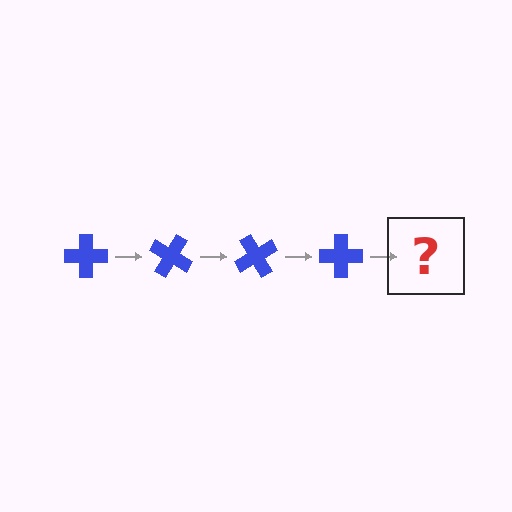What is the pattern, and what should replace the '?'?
The pattern is that the cross rotates 30 degrees each step. The '?' should be a blue cross rotated 120 degrees.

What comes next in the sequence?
The next element should be a blue cross rotated 120 degrees.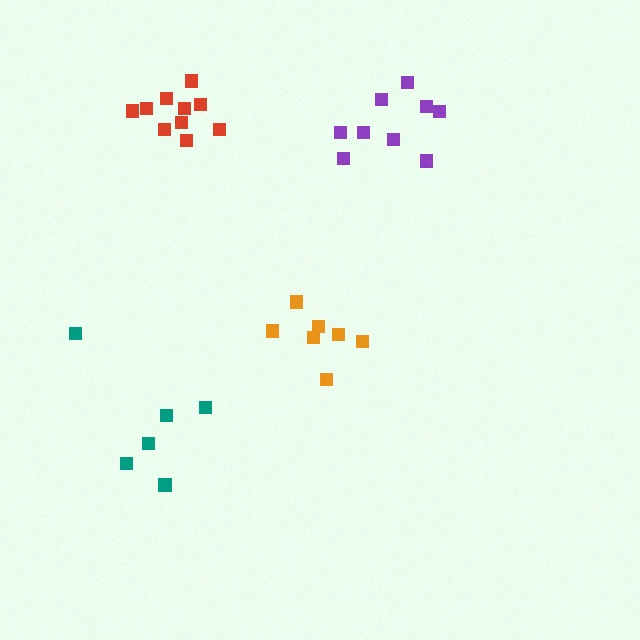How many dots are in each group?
Group 1: 7 dots, Group 2: 10 dots, Group 3: 6 dots, Group 4: 9 dots (32 total).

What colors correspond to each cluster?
The clusters are colored: orange, red, teal, purple.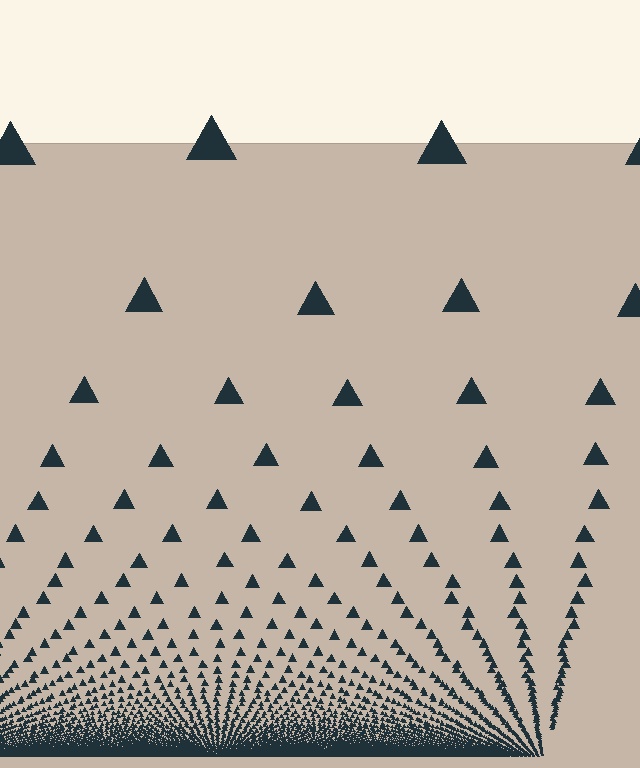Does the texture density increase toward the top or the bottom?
Density increases toward the bottom.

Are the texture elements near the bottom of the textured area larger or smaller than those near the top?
Smaller. The gradient is inverted — elements near the bottom are smaller and denser.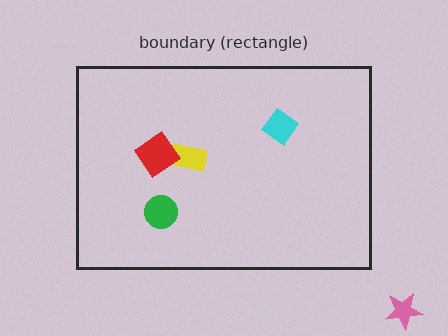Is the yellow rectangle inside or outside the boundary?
Inside.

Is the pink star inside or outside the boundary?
Outside.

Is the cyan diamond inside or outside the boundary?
Inside.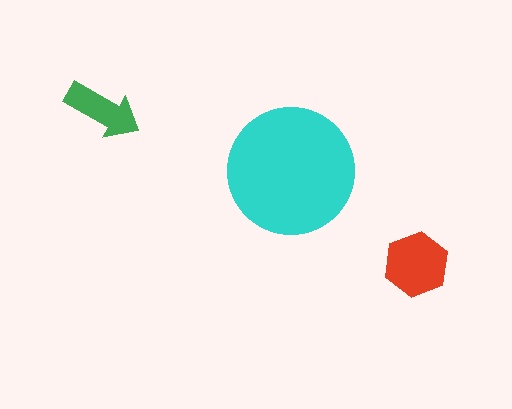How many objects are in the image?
There are 3 objects in the image.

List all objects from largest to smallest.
The cyan circle, the red hexagon, the green arrow.